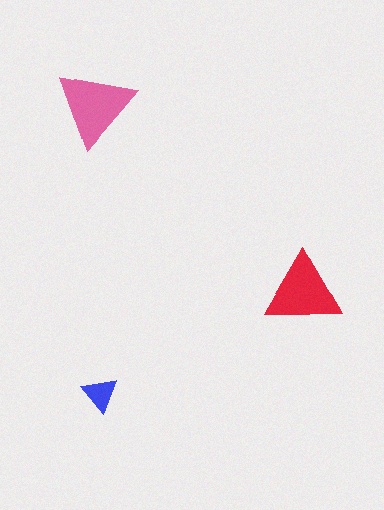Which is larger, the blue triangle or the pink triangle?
The pink one.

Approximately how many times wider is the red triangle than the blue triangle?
About 2 times wider.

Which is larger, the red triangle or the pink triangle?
The pink one.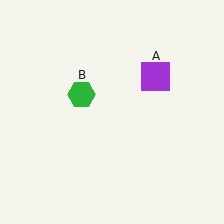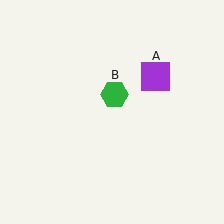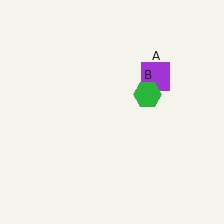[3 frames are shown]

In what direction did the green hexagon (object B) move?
The green hexagon (object B) moved right.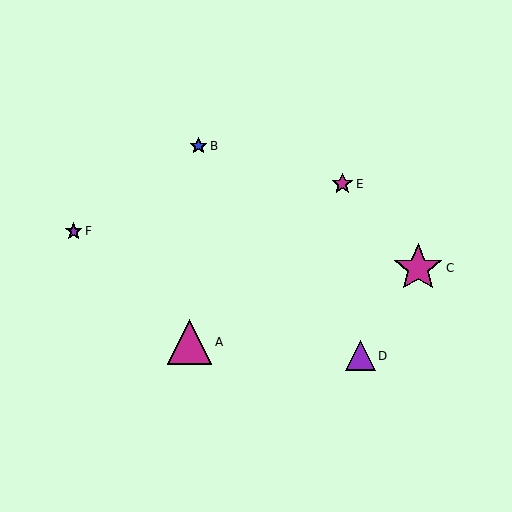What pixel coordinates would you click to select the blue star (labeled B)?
Click at (199, 146) to select the blue star B.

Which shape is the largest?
The magenta star (labeled C) is the largest.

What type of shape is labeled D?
Shape D is a purple triangle.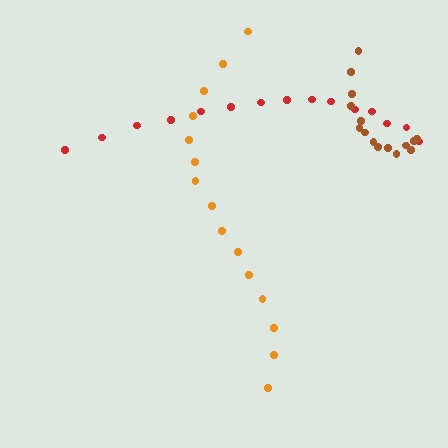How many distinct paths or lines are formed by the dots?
There are 3 distinct paths.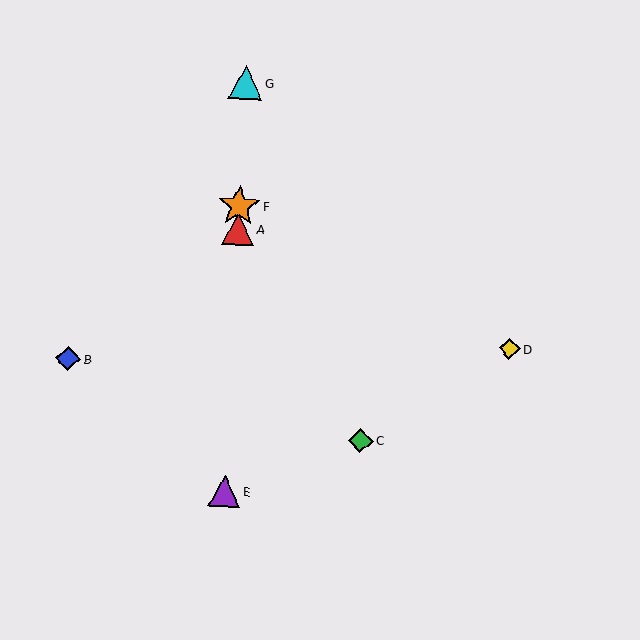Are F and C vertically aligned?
No, F is at x≈239 and C is at x≈361.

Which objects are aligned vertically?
Objects A, E, F, G are aligned vertically.